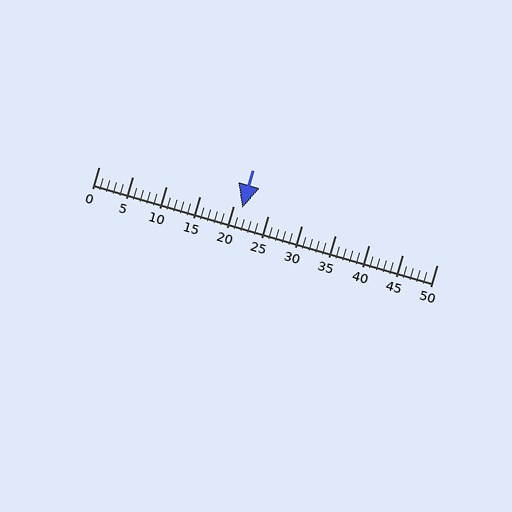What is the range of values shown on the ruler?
The ruler shows values from 0 to 50.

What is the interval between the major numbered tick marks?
The major tick marks are spaced 5 units apart.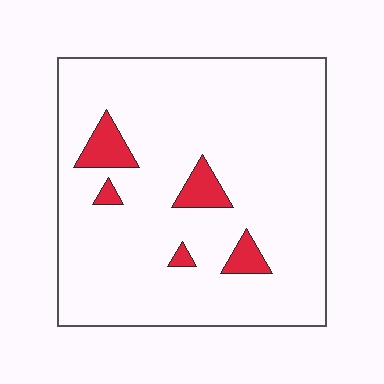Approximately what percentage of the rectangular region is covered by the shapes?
Approximately 10%.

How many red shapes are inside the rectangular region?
5.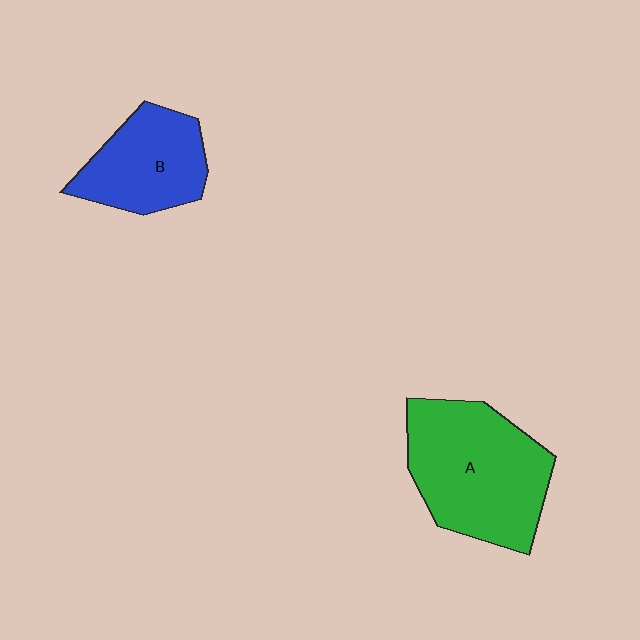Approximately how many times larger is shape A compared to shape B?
Approximately 1.6 times.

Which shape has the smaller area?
Shape B (blue).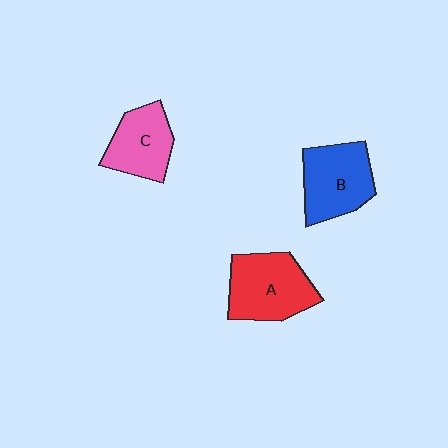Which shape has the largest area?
Shape A (red).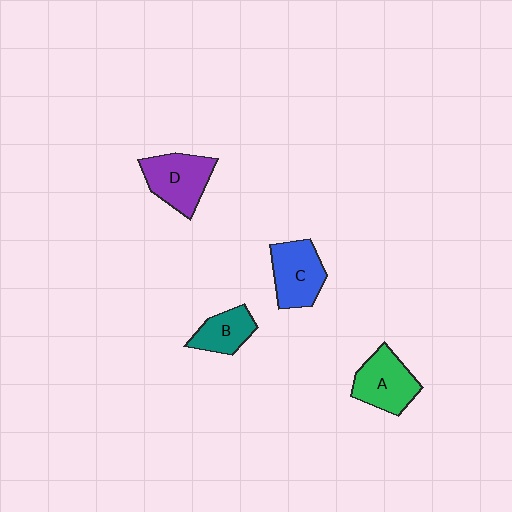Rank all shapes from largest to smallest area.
From largest to smallest: D (purple), A (green), C (blue), B (teal).